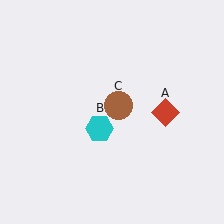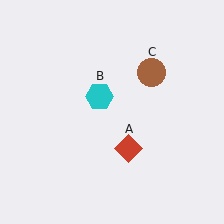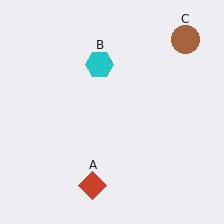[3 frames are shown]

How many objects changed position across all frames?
3 objects changed position: red diamond (object A), cyan hexagon (object B), brown circle (object C).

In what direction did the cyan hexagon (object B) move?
The cyan hexagon (object B) moved up.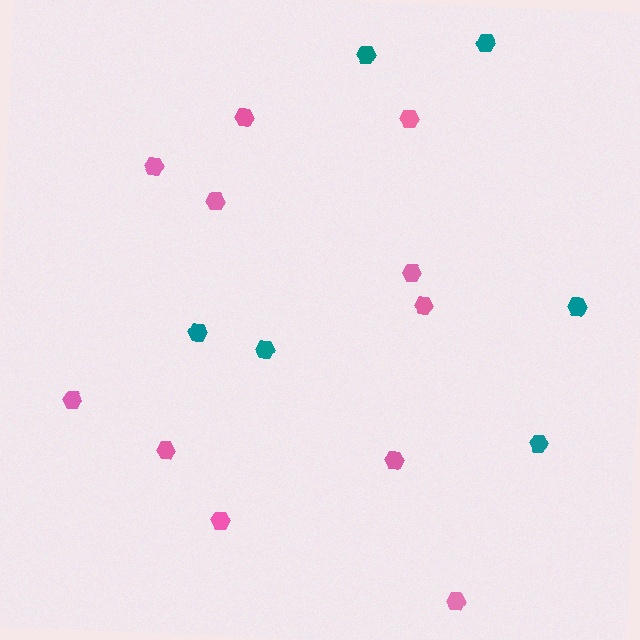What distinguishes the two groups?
There are 2 groups: one group of pink hexagons (11) and one group of teal hexagons (6).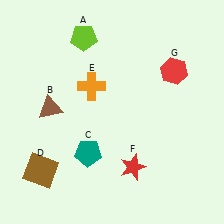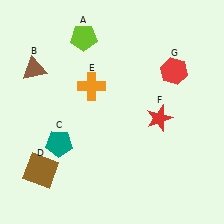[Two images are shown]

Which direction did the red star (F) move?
The red star (F) moved up.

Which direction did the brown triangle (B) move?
The brown triangle (B) moved up.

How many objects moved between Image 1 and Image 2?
3 objects moved between the two images.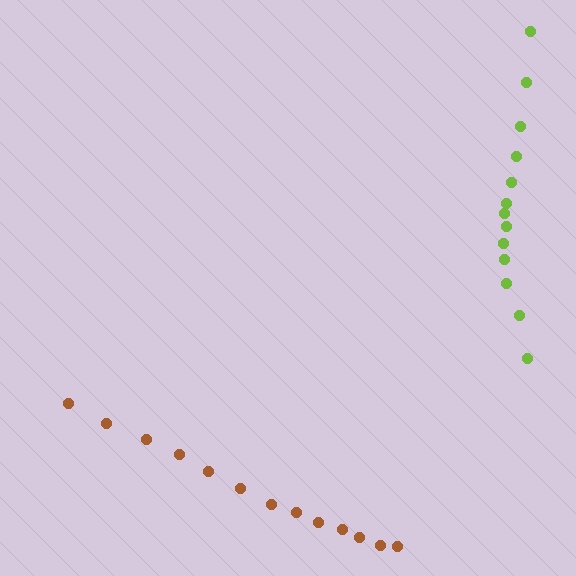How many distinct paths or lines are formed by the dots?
There are 2 distinct paths.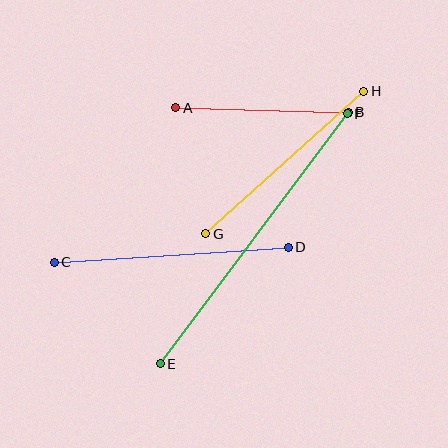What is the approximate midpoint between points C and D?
The midpoint is at approximately (171, 255) pixels.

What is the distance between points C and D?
The distance is approximately 234 pixels.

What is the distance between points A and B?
The distance is approximately 173 pixels.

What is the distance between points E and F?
The distance is approximately 312 pixels.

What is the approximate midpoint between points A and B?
The midpoint is at approximately (262, 110) pixels.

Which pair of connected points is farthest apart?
Points E and F are farthest apart.